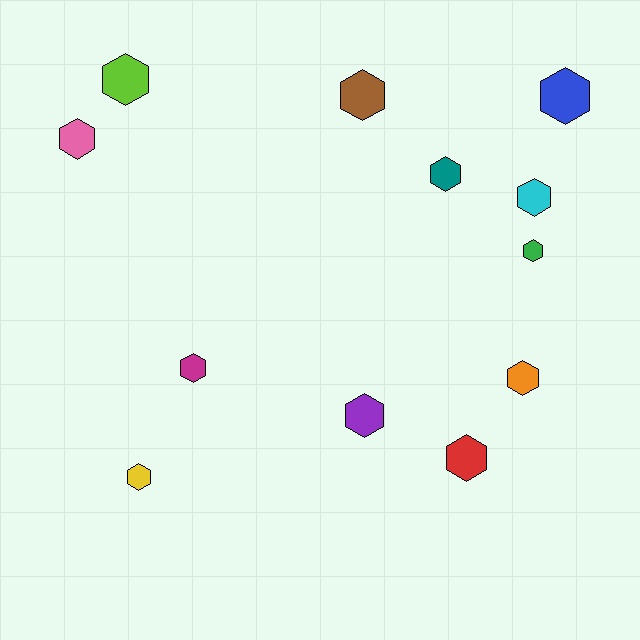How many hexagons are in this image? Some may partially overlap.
There are 12 hexagons.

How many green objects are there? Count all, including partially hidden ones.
There is 1 green object.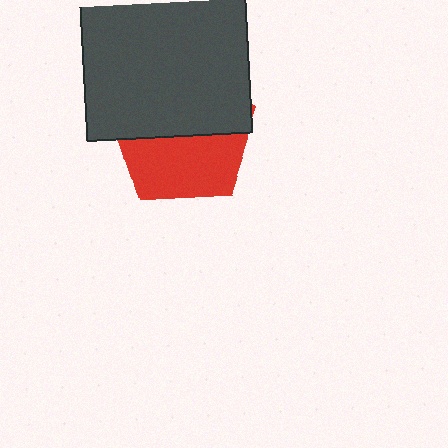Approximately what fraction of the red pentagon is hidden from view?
Roughly 54% of the red pentagon is hidden behind the dark gray rectangle.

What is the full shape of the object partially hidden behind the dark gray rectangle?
The partially hidden object is a red pentagon.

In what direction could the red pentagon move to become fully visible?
The red pentagon could move down. That would shift it out from behind the dark gray rectangle entirely.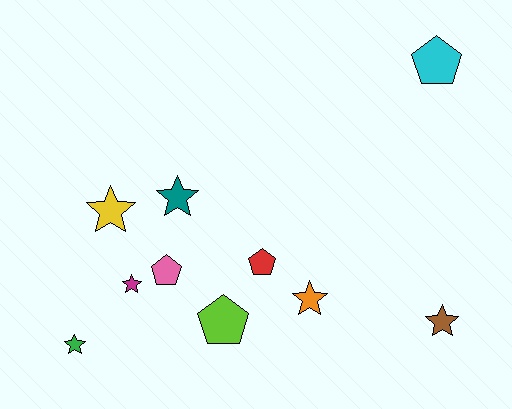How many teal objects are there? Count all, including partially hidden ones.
There is 1 teal object.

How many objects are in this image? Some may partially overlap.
There are 10 objects.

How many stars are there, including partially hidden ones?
There are 6 stars.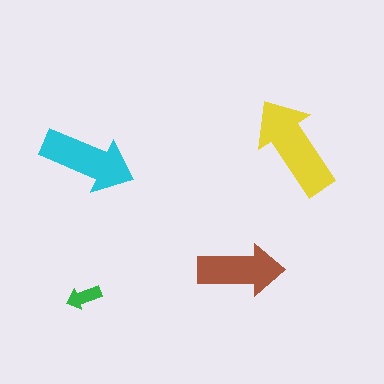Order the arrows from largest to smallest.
the yellow one, the cyan one, the brown one, the green one.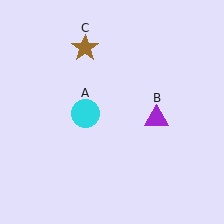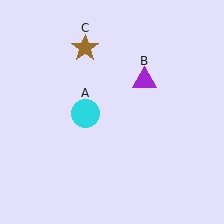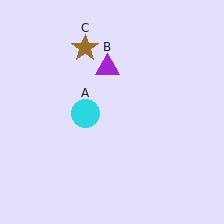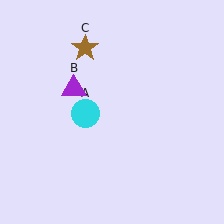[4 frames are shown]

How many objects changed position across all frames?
1 object changed position: purple triangle (object B).